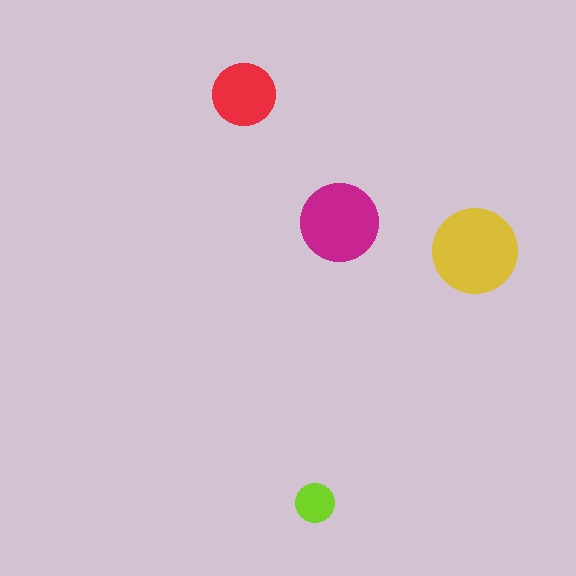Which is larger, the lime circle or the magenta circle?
The magenta one.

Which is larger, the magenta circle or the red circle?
The magenta one.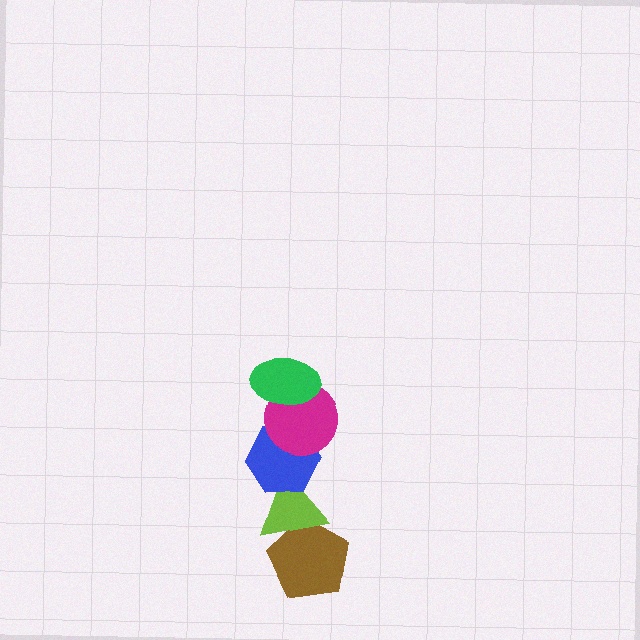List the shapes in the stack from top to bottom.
From top to bottom: the green ellipse, the magenta circle, the blue hexagon, the lime triangle, the brown pentagon.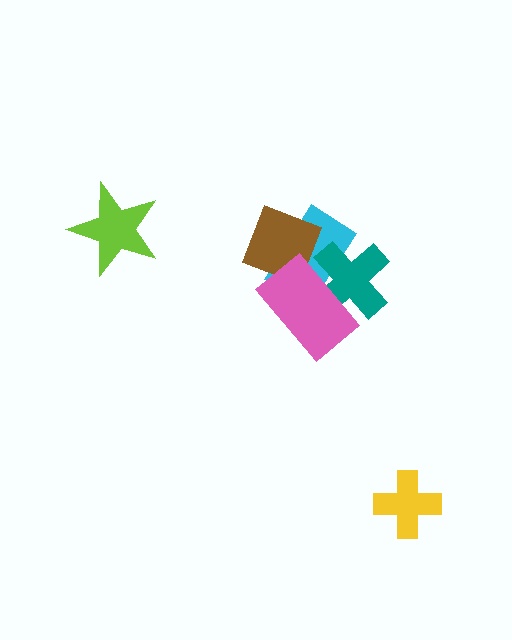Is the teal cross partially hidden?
Yes, it is partially covered by another shape.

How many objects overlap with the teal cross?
2 objects overlap with the teal cross.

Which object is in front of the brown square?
The pink rectangle is in front of the brown square.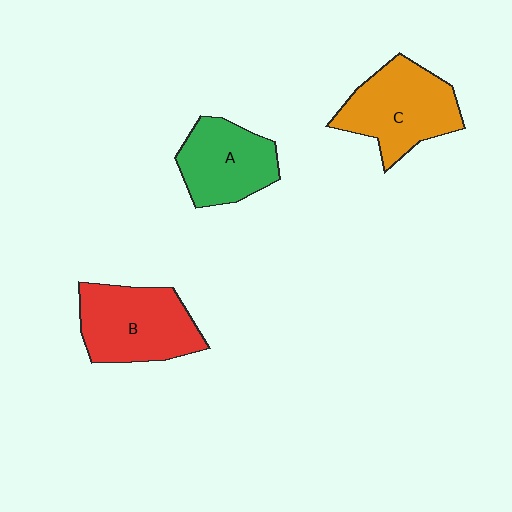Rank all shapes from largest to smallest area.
From largest to smallest: C (orange), B (red), A (green).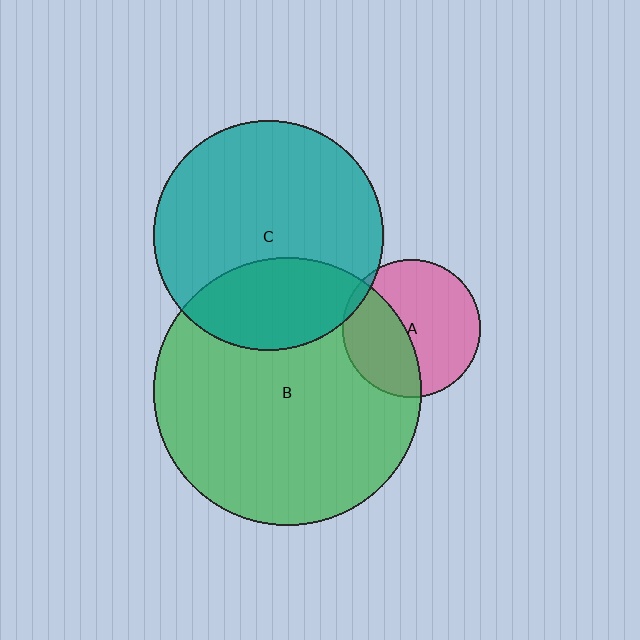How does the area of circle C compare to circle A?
Approximately 2.8 times.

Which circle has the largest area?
Circle B (green).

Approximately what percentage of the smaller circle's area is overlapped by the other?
Approximately 30%.